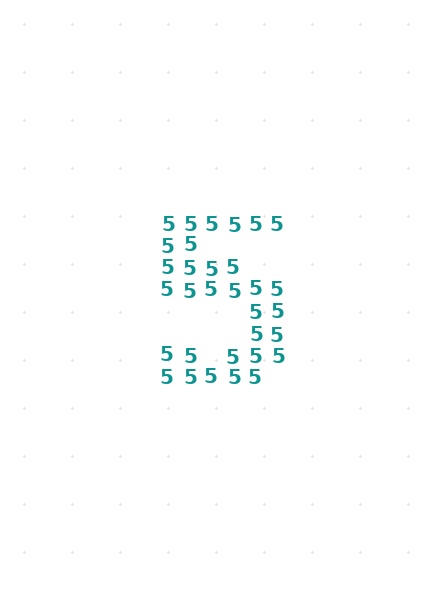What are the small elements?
The small elements are digit 5's.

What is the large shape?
The large shape is the digit 5.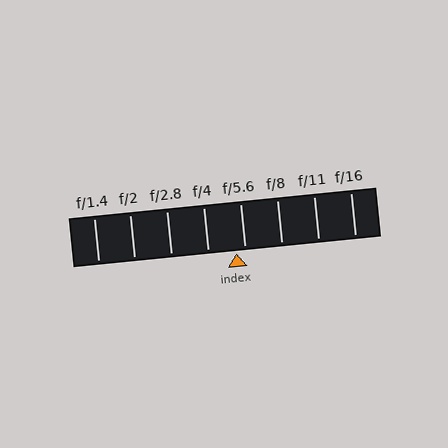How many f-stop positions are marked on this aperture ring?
There are 8 f-stop positions marked.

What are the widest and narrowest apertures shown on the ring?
The widest aperture shown is f/1.4 and the narrowest is f/16.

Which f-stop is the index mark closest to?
The index mark is closest to f/5.6.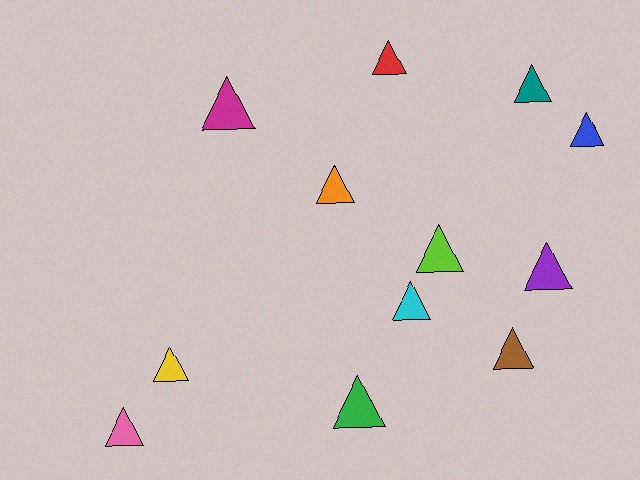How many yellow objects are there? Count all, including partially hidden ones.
There is 1 yellow object.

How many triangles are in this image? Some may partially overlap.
There are 12 triangles.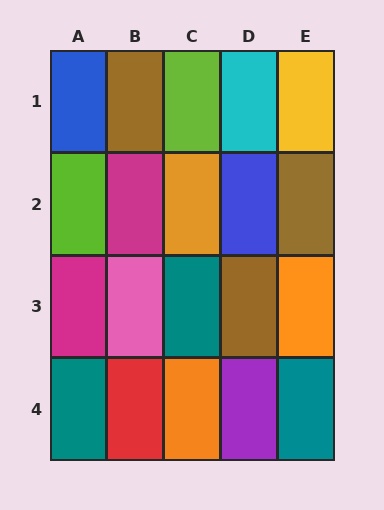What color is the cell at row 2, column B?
Magenta.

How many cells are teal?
3 cells are teal.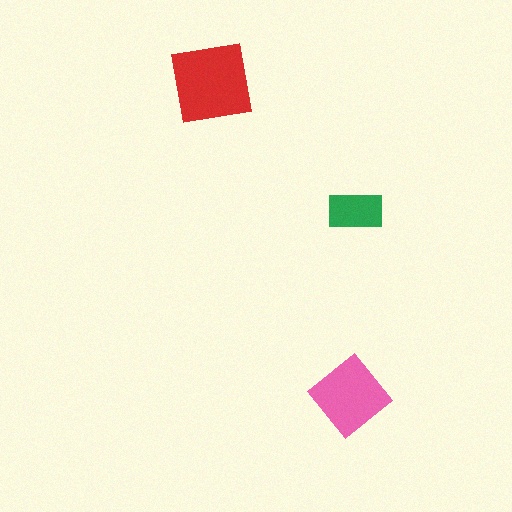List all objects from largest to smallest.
The red square, the pink diamond, the green rectangle.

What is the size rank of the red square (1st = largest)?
1st.